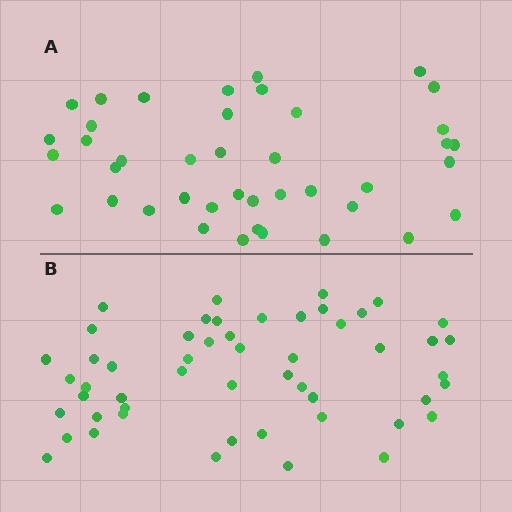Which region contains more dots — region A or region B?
Region B (the bottom region) has more dots.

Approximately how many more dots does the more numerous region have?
Region B has roughly 12 or so more dots than region A.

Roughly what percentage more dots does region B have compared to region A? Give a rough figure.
About 25% more.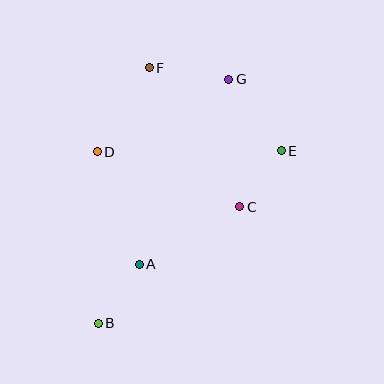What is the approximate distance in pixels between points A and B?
The distance between A and B is approximately 72 pixels.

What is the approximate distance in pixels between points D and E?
The distance between D and E is approximately 184 pixels.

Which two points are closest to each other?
Points C and E are closest to each other.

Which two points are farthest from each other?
Points B and G are farthest from each other.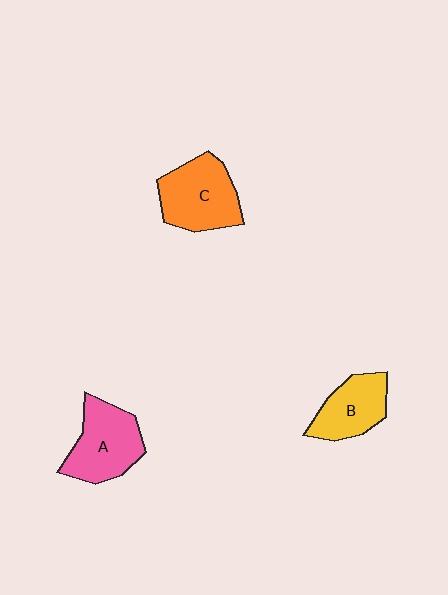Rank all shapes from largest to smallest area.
From largest to smallest: C (orange), A (pink), B (yellow).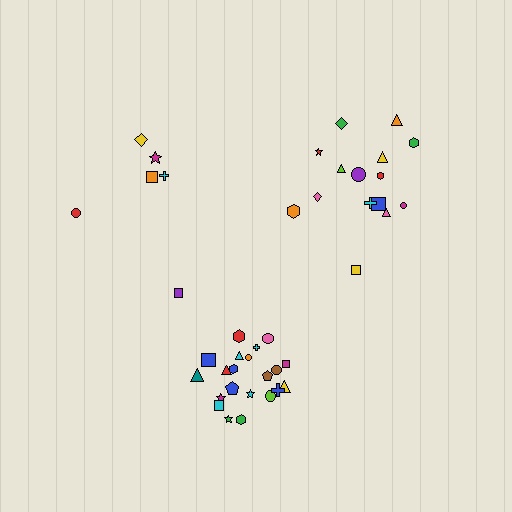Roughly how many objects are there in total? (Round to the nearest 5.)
Roughly 40 objects in total.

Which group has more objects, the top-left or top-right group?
The top-right group.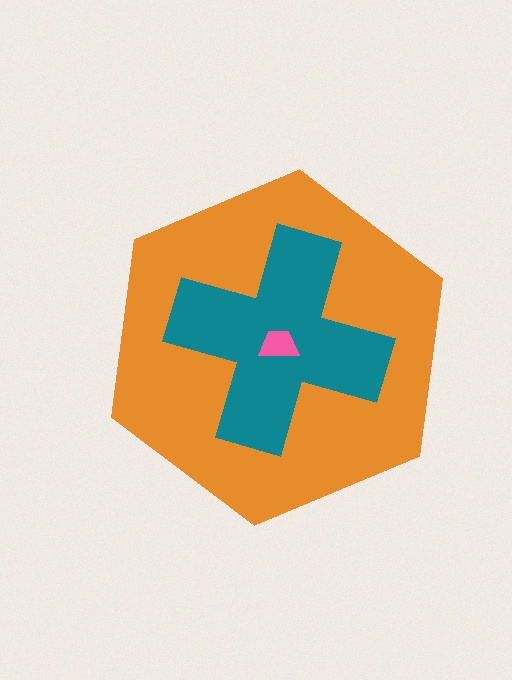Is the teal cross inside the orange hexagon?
Yes.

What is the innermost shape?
The pink trapezoid.